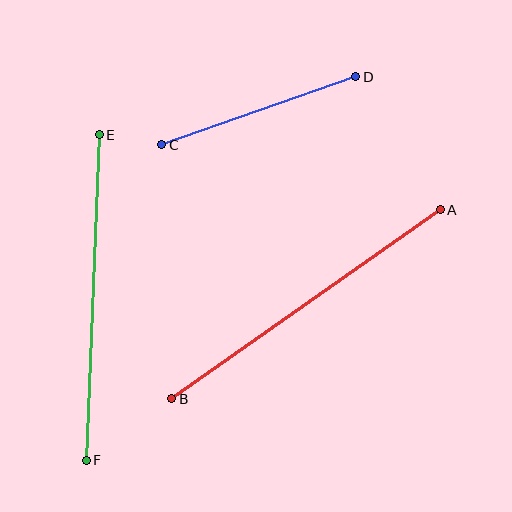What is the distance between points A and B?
The distance is approximately 328 pixels.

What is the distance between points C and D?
The distance is approximately 206 pixels.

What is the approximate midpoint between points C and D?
The midpoint is at approximately (259, 111) pixels.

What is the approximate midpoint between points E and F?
The midpoint is at approximately (93, 297) pixels.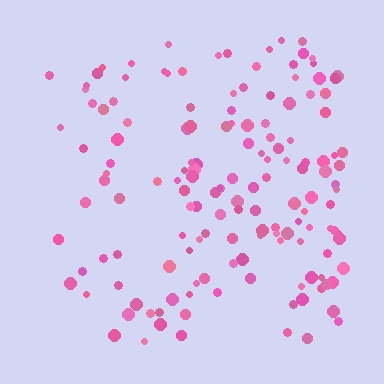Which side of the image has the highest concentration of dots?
The right.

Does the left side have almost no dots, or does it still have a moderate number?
Still a moderate number, just noticeably fewer than the right.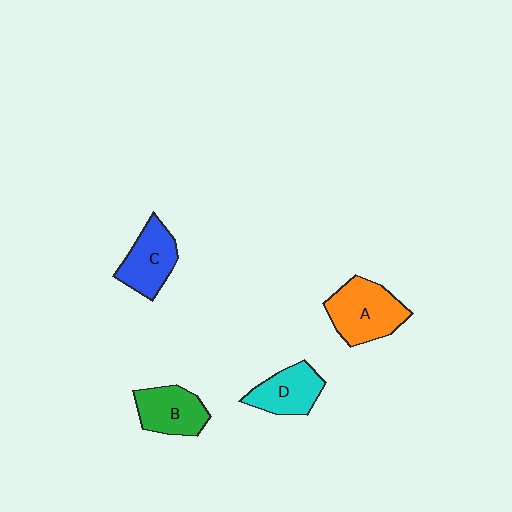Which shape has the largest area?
Shape A (orange).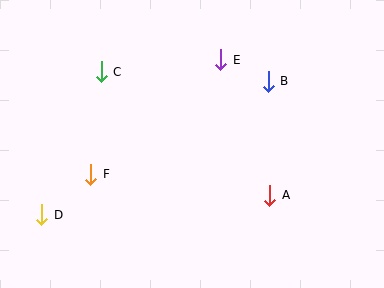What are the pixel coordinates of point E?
Point E is at (221, 60).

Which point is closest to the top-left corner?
Point C is closest to the top-left corner.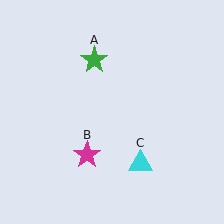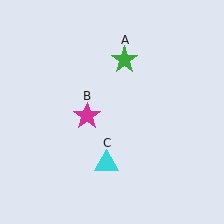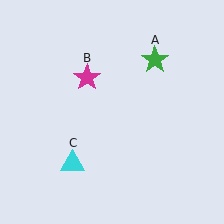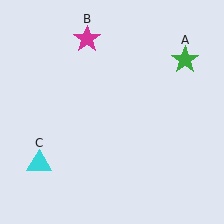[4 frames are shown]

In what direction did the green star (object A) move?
The green star (object A) moved right.